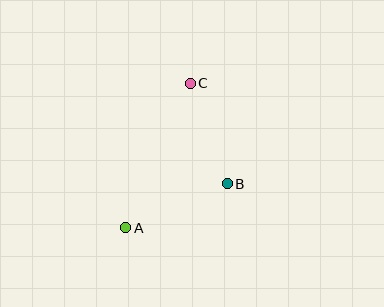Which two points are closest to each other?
Points B and C are closest to each other.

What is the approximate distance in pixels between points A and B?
The distance between A and B is approximately 110 pixels.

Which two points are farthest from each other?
Points A and C are farthest from each other.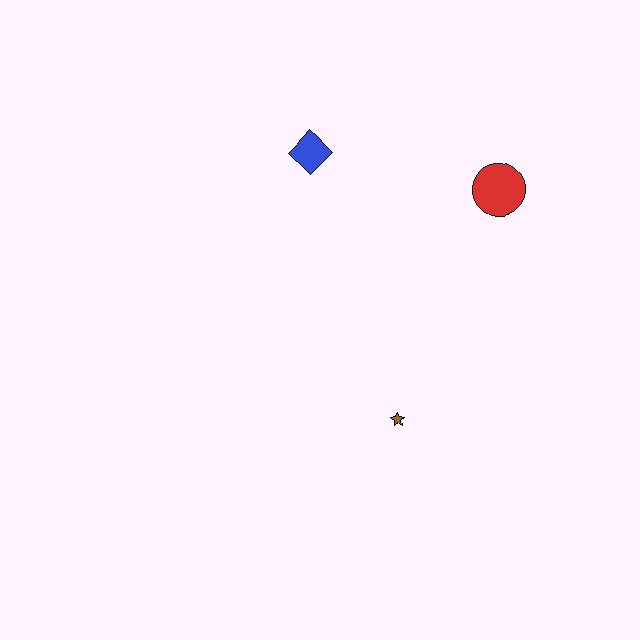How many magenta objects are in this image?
There are no magenta objects.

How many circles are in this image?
There is 1 circle.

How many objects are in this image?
There are 3 objects.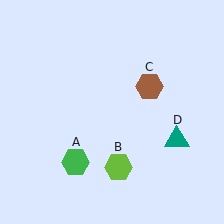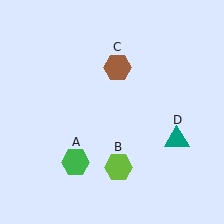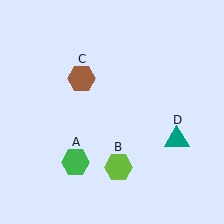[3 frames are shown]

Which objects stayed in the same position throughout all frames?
Green hexagon (object A) and lime hexagon (object B) and teal triangle (object D) remained stationary.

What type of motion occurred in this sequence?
The brown hexagon (object C) rotated counterclockwise around the center of the scene.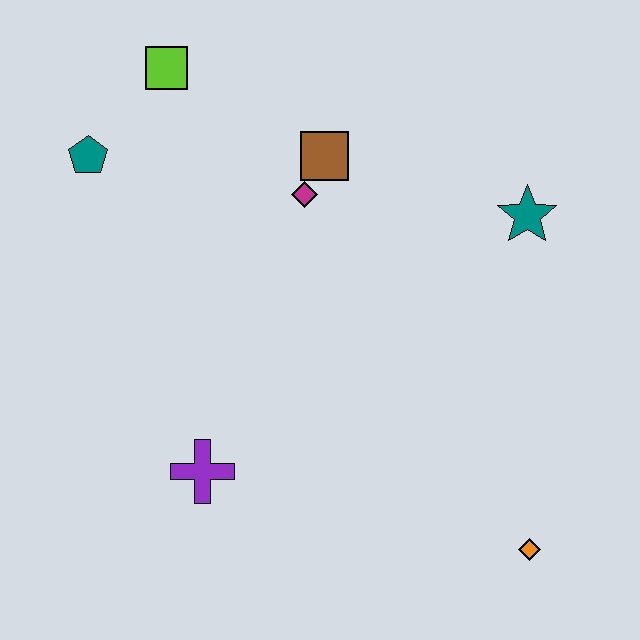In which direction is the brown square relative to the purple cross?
The brown square is above the purple cross.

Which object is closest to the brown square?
The magenta diamond is closest to the brown square.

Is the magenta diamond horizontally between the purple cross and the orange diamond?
Yes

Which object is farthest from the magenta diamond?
The orange diamond is farthest from the magenta diamond.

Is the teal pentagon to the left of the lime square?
Yes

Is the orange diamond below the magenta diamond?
Yes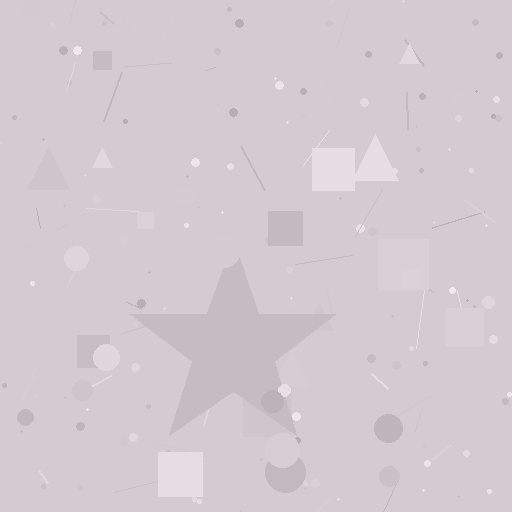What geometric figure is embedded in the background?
A star is embedded in the background.